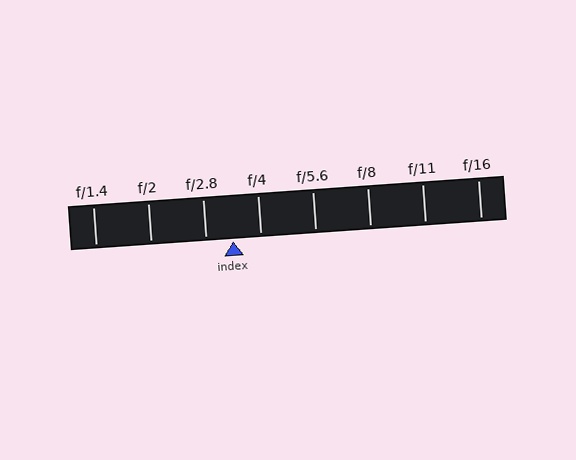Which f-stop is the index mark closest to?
The index mark is closest to f/2.8.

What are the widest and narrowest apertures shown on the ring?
The widest aperture shown is f/1.4 and the narrowest is f/16.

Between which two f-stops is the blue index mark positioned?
The index mark is between f/2.8 and f/4.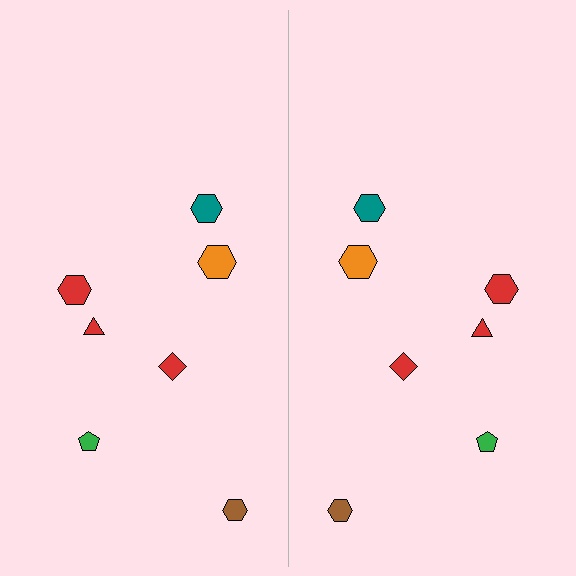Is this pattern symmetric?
Yes, this pattern has bilateral (reflection) symmetry.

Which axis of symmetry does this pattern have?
The pattern has a vertical axis of symmetry running through the center of the image.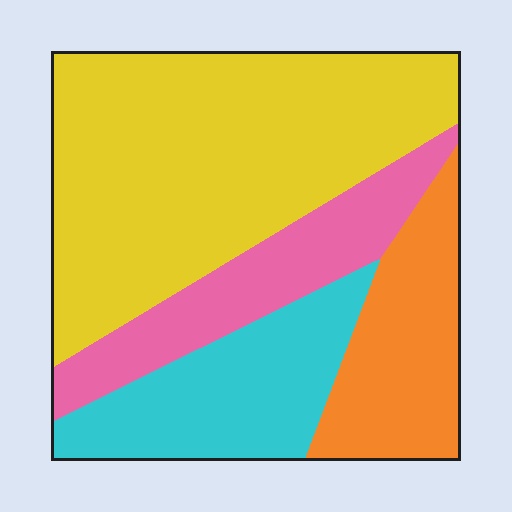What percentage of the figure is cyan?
Cyan covers about 20% of the figure.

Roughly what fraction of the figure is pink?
Pink covers roughly 15% of the figure.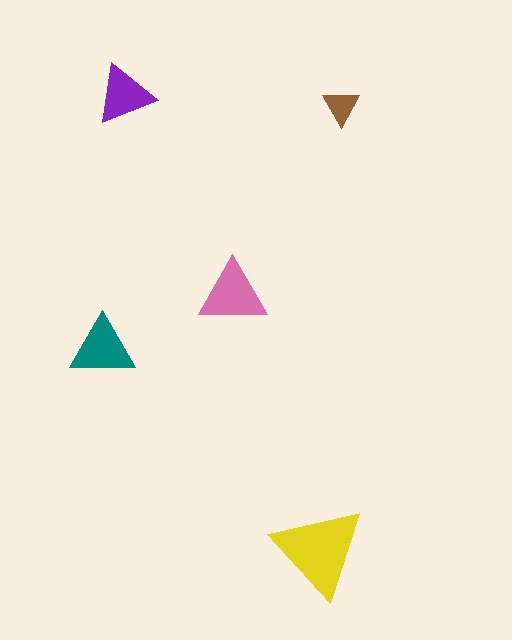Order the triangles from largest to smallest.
the yellow one, the pink one, the teal one, the purple one, the brown one.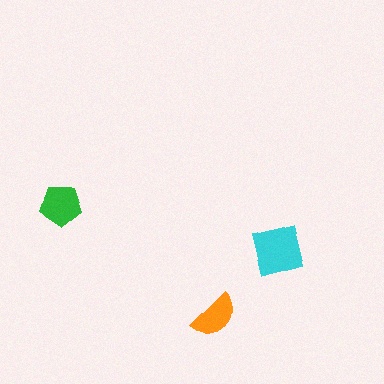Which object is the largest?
The cyan square.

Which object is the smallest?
The orange semicircle.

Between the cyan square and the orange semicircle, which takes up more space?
The cyan square.